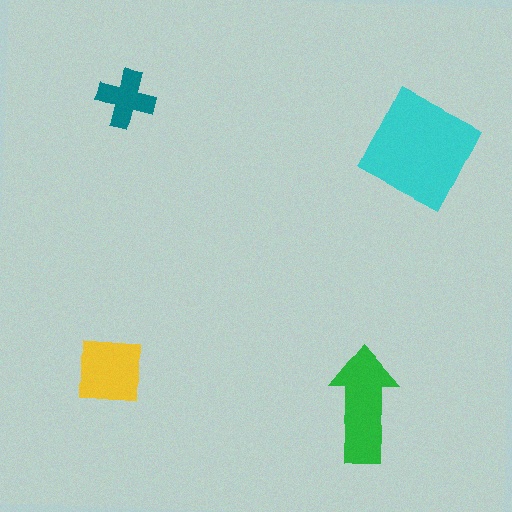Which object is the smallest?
The teal cross.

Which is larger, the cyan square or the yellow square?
The cyan square.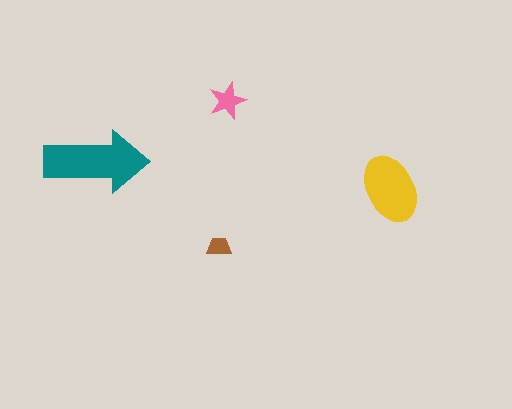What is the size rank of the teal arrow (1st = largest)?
1st.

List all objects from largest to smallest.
The teal arrow, the yellow ellipse, the pink star, the brown trapezoid.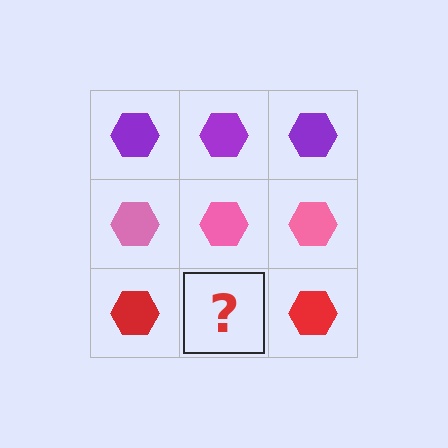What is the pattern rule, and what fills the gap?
The rule is that each row has a consistent color. The gap should be filled with a red hexagon.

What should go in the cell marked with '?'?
The missing cell should contain a red hexagon.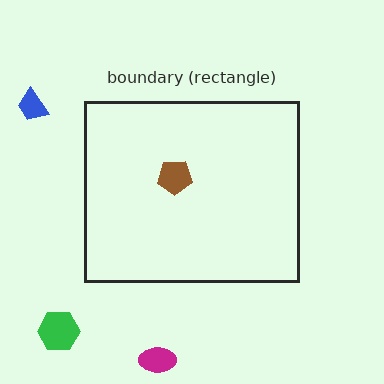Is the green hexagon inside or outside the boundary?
Outside.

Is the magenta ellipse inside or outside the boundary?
Outside.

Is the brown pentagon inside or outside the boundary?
Inside.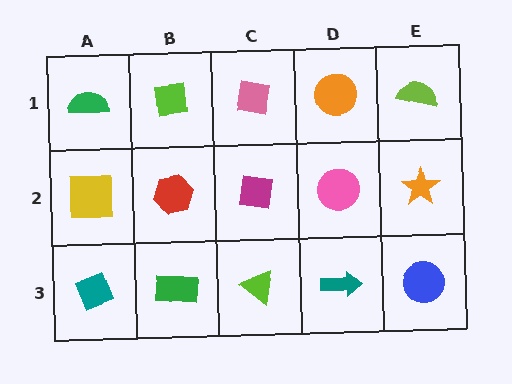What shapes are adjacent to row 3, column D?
A pink circle (row 2, column D), a lime triangle (row 3, column C), a blue circle (row 3, column E).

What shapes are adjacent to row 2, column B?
A lime square (row 1, column B), a green rectangle (row 3, column B), a yellow square (row 2, column A), a magenta square (row 2, column C).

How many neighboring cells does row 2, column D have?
4.